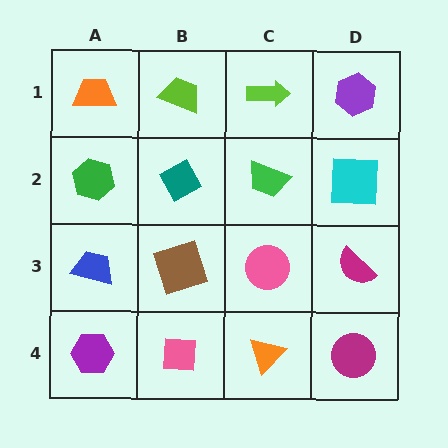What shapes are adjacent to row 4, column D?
A magenta semicircle (row 3, column D), an orange triangle (row 4, column C).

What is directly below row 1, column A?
A green hexagon.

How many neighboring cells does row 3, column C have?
4.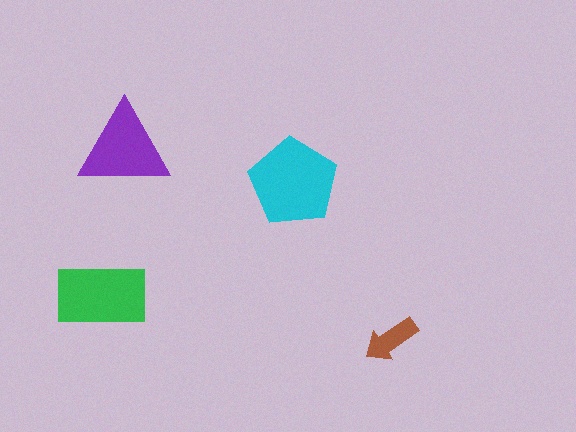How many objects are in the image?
There are 4 objects in the image.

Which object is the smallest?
The brown arrow.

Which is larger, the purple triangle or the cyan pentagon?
The cyan pentagon.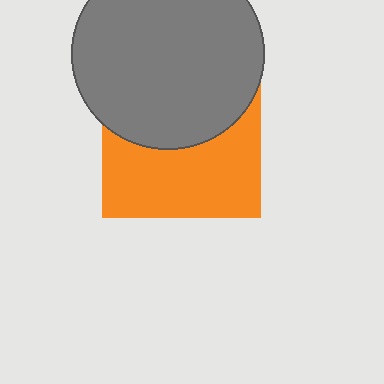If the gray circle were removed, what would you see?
You would see the complete orange square.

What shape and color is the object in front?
The object in front is a gray circle.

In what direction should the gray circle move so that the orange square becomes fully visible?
The gray circle should move up. That is the shortest direction to clear the overlap and leave the orange square fully visible.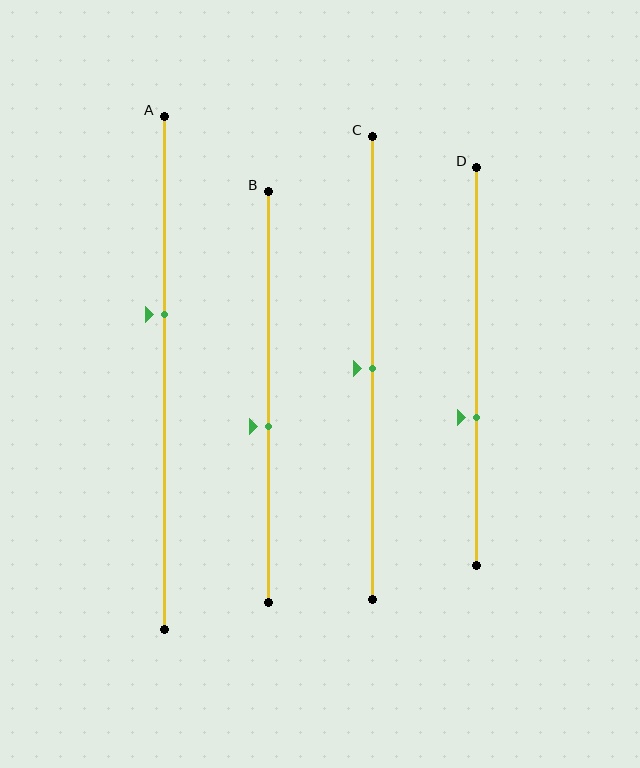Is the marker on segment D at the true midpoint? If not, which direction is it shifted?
No, the marker on segment D is shifted downward by about 13% of the segment length.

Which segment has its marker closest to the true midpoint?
Segment C has its marker closest to the true midpoint.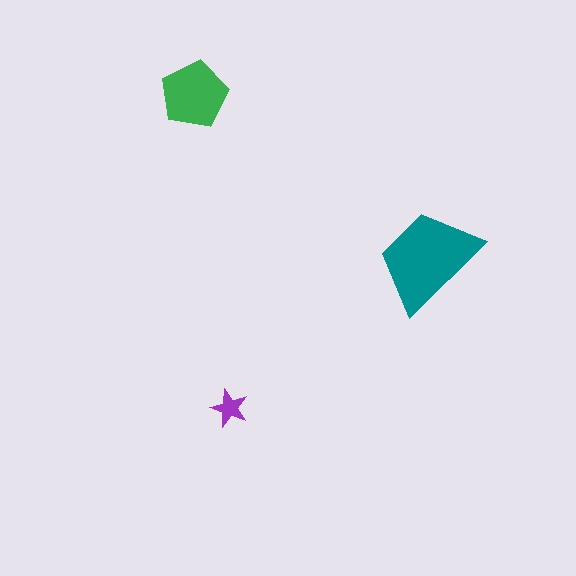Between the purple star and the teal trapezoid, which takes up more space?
The teal trapezoid.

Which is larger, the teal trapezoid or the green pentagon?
The teal trapezoid.